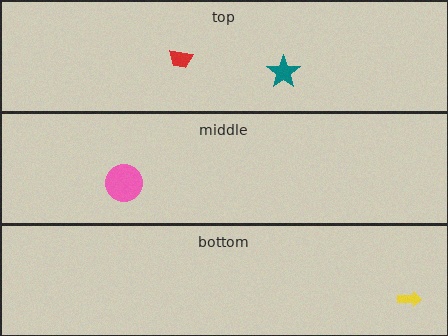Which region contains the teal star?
The top region.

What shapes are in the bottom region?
The yellow arrow.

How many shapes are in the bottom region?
1.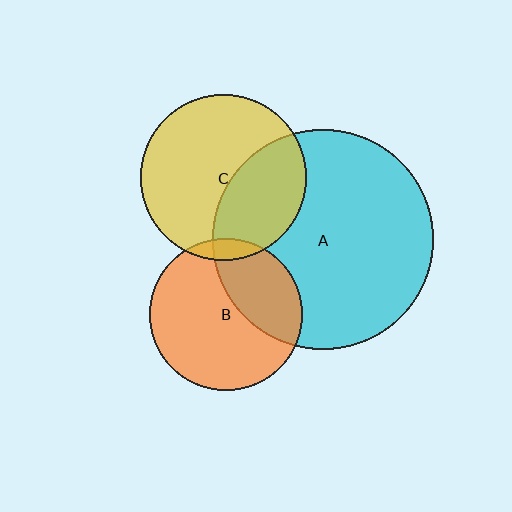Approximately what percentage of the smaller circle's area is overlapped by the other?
Approximately 35%.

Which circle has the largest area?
Circle A (cyan).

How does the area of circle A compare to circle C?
Approximately 1.8 times.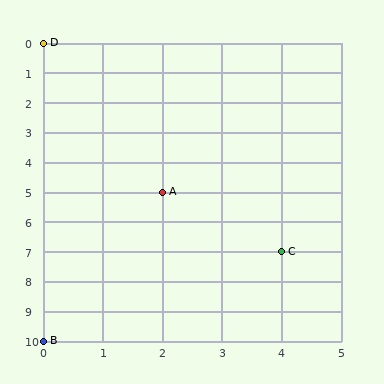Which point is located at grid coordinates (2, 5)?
Point A is at (2, 5).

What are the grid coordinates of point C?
Point C is at grid coordinates (4, 7).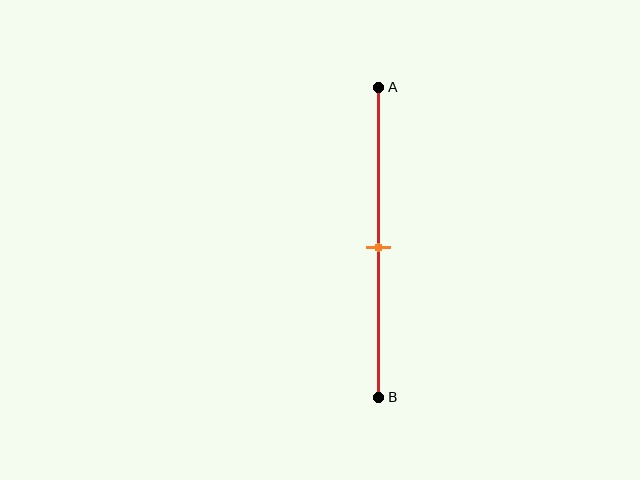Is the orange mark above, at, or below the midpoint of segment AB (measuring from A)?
The orange mark is approximately at the midpoint of segment AB.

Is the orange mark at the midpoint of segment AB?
Yes, the mark is approximately at the midpoint.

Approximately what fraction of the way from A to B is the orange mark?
The orange mark is approximately 50% of the way from A to B.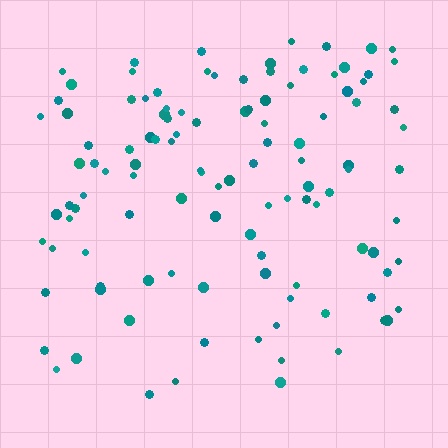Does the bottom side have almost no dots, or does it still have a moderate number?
Still a moderate number, just noticeably fewer than the top.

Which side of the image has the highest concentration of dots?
The top.